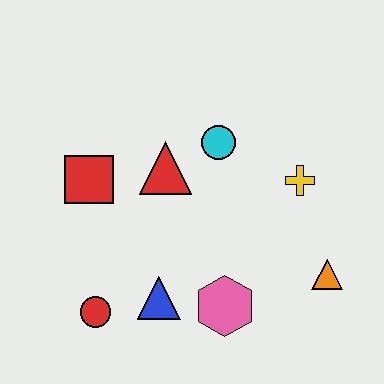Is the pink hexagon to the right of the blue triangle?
Yes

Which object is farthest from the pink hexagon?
The red square is farthest from the pink hexagon.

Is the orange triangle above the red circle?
Yes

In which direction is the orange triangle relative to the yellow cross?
The orange triangle is below the yellow cross.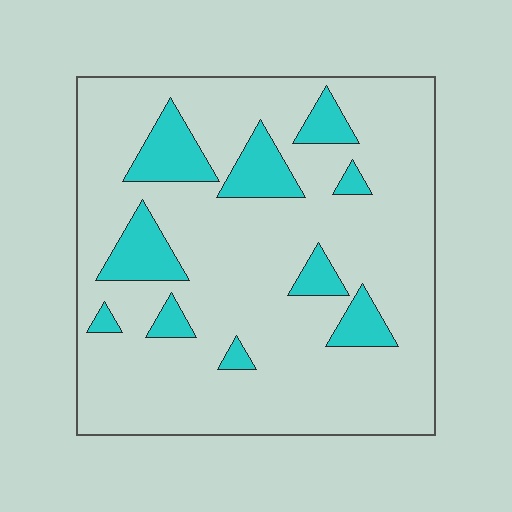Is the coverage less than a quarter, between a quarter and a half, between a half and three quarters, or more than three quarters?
Less than a quarter.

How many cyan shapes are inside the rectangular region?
10.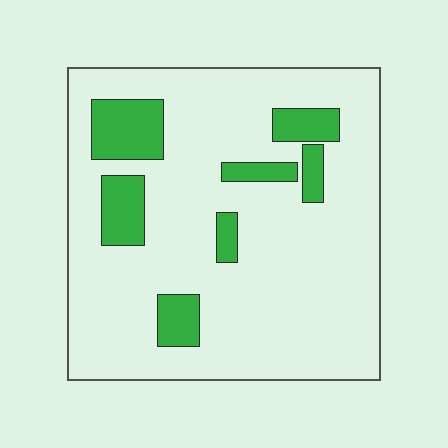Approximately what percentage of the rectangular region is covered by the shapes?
Approximately 15%.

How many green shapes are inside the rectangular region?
7.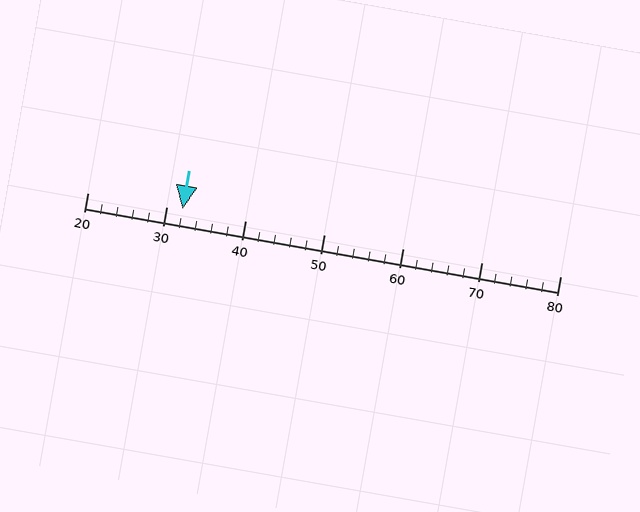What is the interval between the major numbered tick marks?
The major tick marks are spaced 10 units apart.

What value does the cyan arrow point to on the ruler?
The cyan arrow points to approximately 32.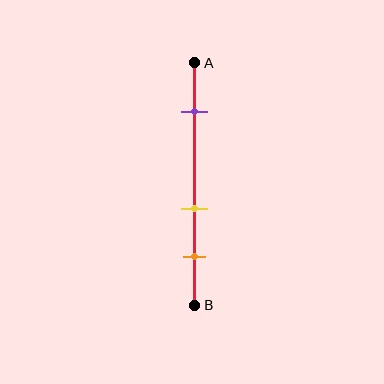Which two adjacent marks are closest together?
The yellow and orange marks are the closest adjacent pair.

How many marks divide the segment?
There are 3 marks dividing the segment.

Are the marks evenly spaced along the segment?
No, the marks are not evenly spaced.